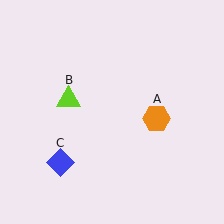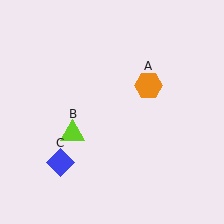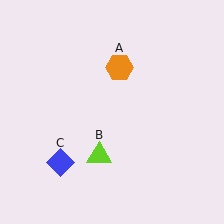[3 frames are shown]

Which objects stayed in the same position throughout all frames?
Blue diamond (object C) remained stationary.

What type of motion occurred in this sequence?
The orange hexagon (object A), lime triangle (object B) rotated counterclockwise around the center of the scene.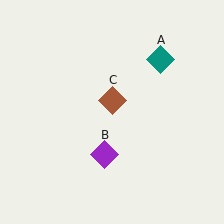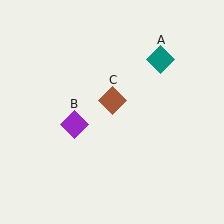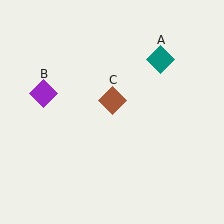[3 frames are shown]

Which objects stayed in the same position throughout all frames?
Teal diamond (object A) and brown diamond (object C) remained stationary.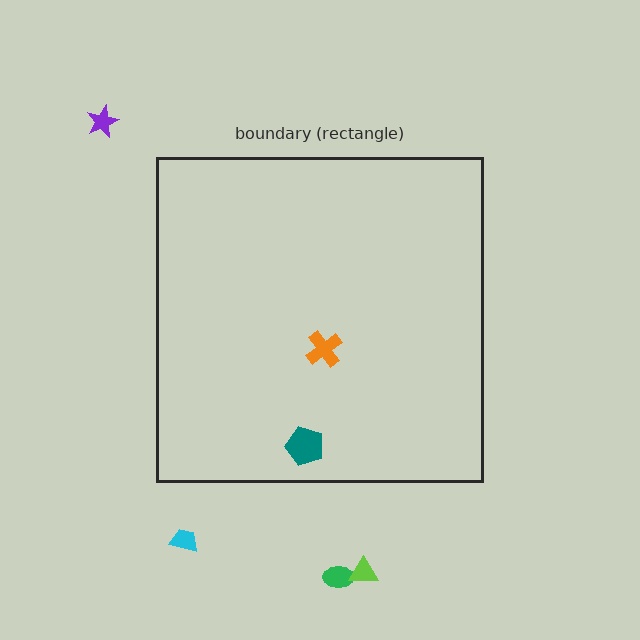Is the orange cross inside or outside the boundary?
Inside.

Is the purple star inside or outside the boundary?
Outside.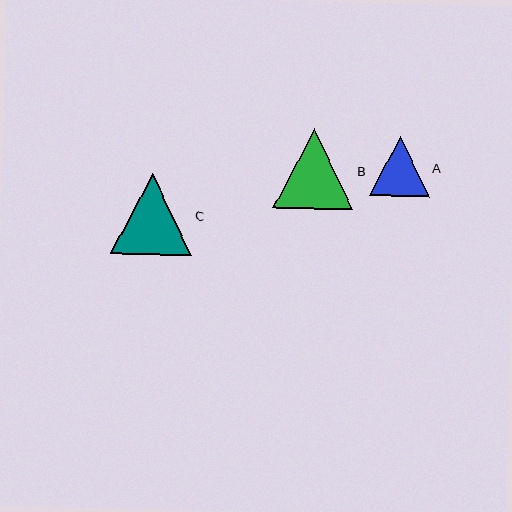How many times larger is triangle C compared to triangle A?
Triangle C is approximately 1.4 times the size of triangle A.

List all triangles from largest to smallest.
From largest to smallest: C, B, A.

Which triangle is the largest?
Triangle C is the largest with a size of approximately 81 pixels.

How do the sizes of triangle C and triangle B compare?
Triangle C and triangle B are approximately the same size.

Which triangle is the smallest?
Triangle A is the smallest with a size of approximately 59 pixels.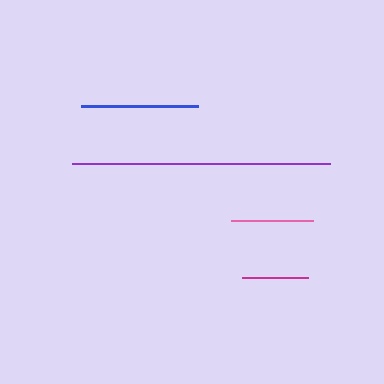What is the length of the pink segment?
The pink segment is approximately 82 pixels long.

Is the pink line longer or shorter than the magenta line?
The pink line is longer than the magenta line.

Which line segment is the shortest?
The magenta line is the shortest at approximately 67 pixels.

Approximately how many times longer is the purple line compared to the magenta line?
The purple line is approximately 3.9 times the length of the magenta line.